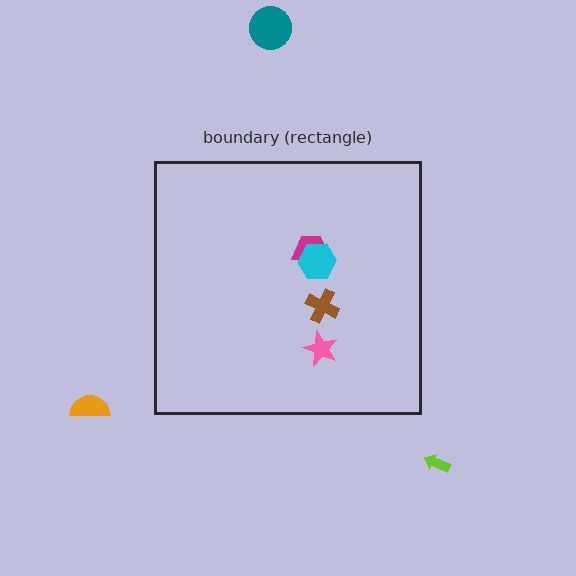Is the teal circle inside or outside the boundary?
Outside.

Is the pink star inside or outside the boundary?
Inside.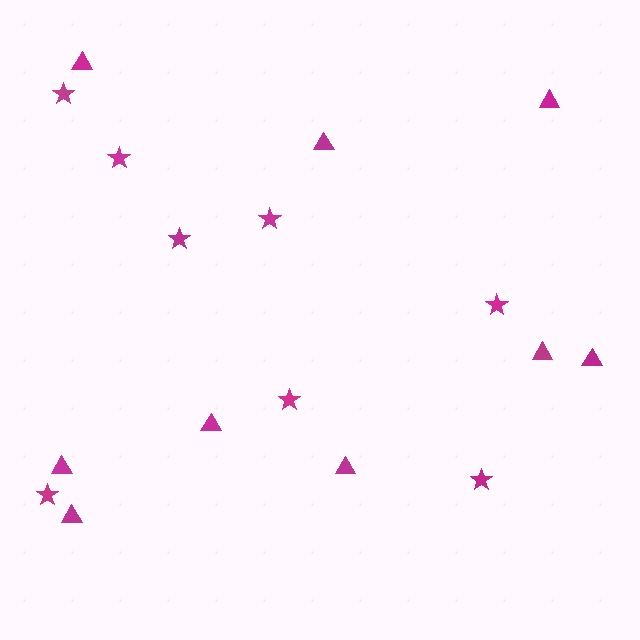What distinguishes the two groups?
There are 2 groups: one group of stars (8) and one group of triangles (9).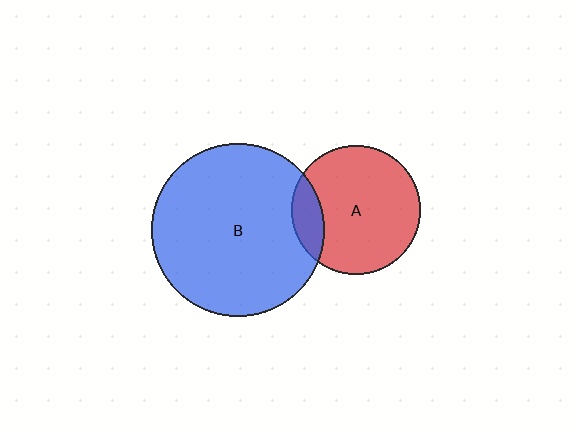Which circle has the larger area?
Circle B (blue).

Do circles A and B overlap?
Yes.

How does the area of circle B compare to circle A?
Approximately 1.8 times.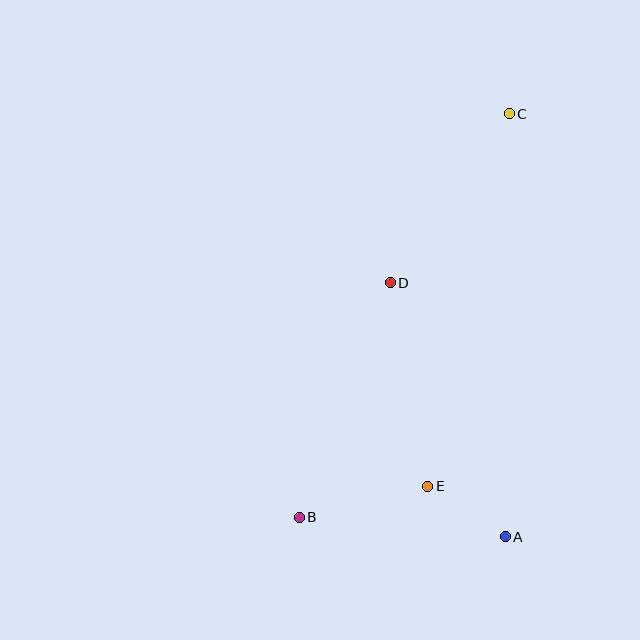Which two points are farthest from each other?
Points B and C are farthest from each other.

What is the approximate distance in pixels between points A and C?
The distance between A and C is approximately 423 pixels.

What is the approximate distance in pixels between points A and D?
The distance between A and D is approximately 278 pixels.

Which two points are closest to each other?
Points A and E are closest to each other.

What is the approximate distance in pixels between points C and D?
The distance between C and D is approximately 207 pixels.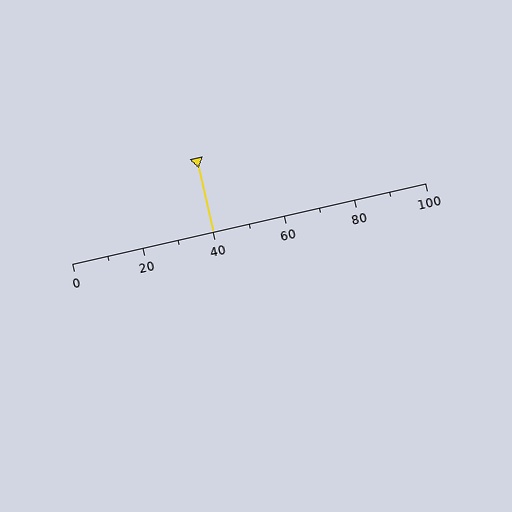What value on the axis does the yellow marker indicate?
The marker indicates approximately 40.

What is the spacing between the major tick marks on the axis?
The major ticks are spaced 20 apart.